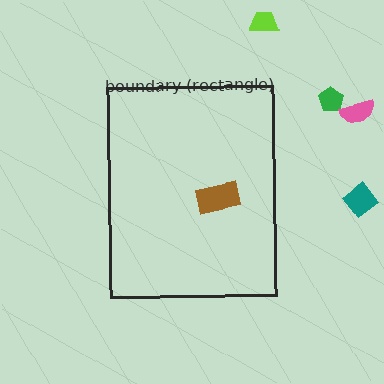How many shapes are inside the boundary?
1 inside, 4 outside.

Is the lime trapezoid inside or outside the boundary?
Outside.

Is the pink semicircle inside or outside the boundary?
Outside.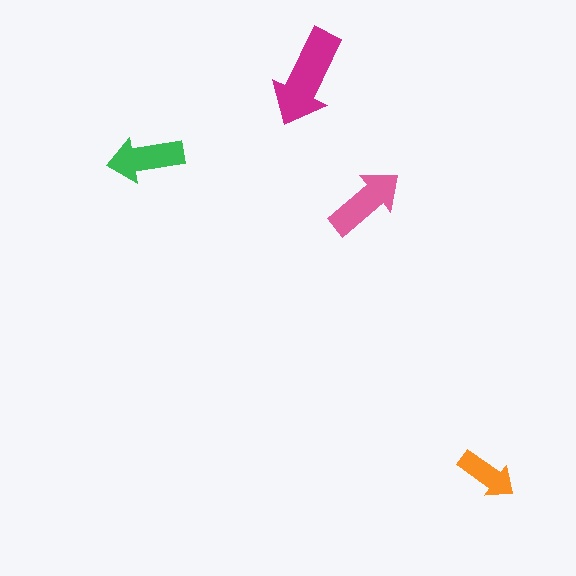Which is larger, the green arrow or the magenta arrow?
The magenta one.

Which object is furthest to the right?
The orange arrow is rightmost.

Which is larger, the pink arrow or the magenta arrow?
The magenta one.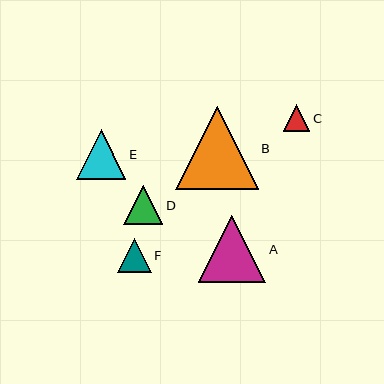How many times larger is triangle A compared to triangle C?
Triangle A is approximately 2.5 times the size of triangle C.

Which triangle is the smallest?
Triangle C is the smallest with a size of approximately 26 pixels.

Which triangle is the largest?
Triangle B is the largest with a size of approximately 83 pixels.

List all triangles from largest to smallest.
From largest to smallest: B, A, E, D, F, C.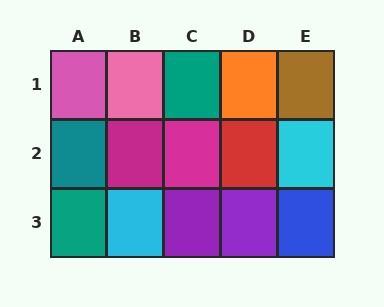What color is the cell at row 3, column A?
Teal.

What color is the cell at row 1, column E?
Brown.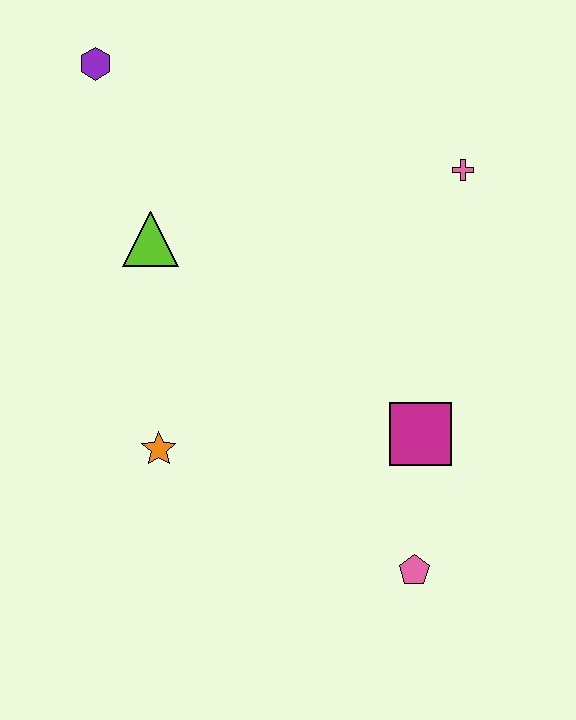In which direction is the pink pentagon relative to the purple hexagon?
The pink pentagon is below the purple hexagon.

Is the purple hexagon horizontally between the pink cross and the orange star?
No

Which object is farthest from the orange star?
The pink cross is farthest from the orange star.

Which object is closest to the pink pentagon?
The magenta square is closest to the pink pentagon.